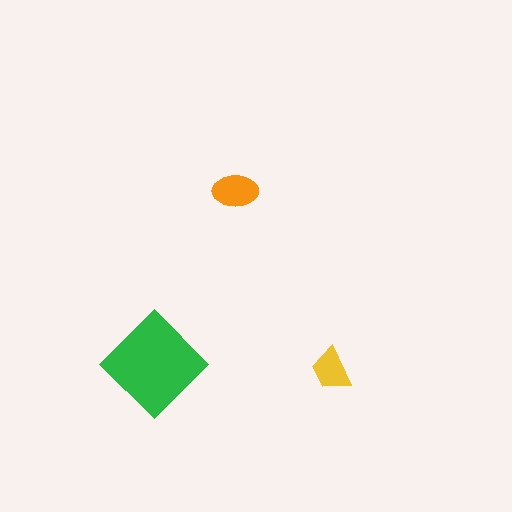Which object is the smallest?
The yellow trapezoid.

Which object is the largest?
The green diamond.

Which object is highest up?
The orange ellipse is topmost.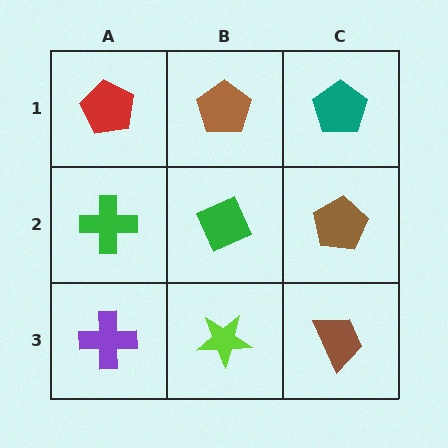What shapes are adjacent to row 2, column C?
A teal pentagon (row 1, column C), a brown trapezoid (row 3, column C), a green diamond (row 2, column B).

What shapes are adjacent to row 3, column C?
A brown pentagon (row 2, column C), a lime star (row 3, column B).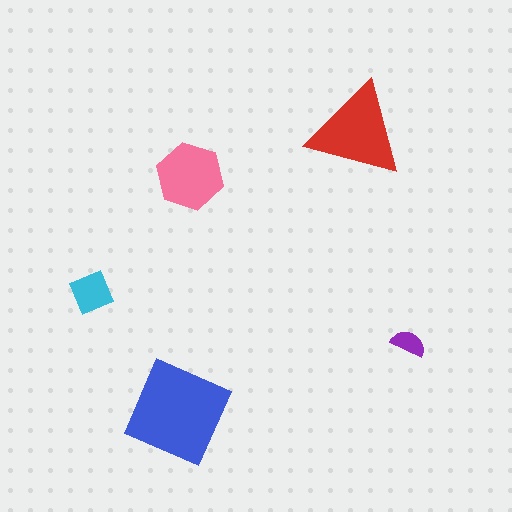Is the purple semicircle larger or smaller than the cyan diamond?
Smaller.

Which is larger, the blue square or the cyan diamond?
The blue square.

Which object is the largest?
The blue square.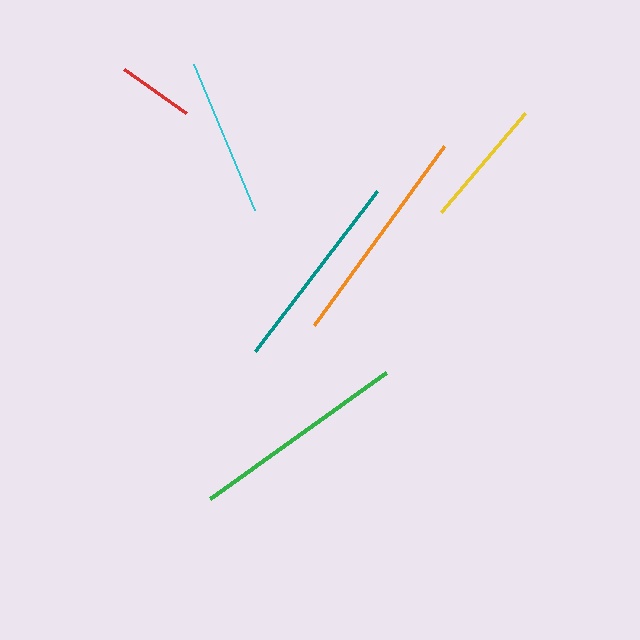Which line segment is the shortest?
The red line is the shortest at approximately 77 pixels.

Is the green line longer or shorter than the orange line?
The orange line is longer than the green line.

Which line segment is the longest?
The orange line is the longest at approximately 221 pixels.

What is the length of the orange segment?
The orange segment is approximately 221 pixels long.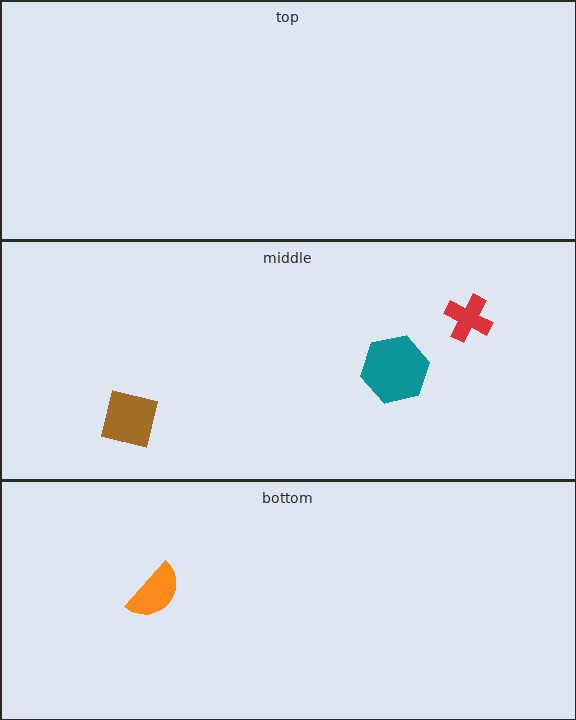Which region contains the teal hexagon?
The middle region.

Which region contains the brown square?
The middle region.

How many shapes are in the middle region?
3.